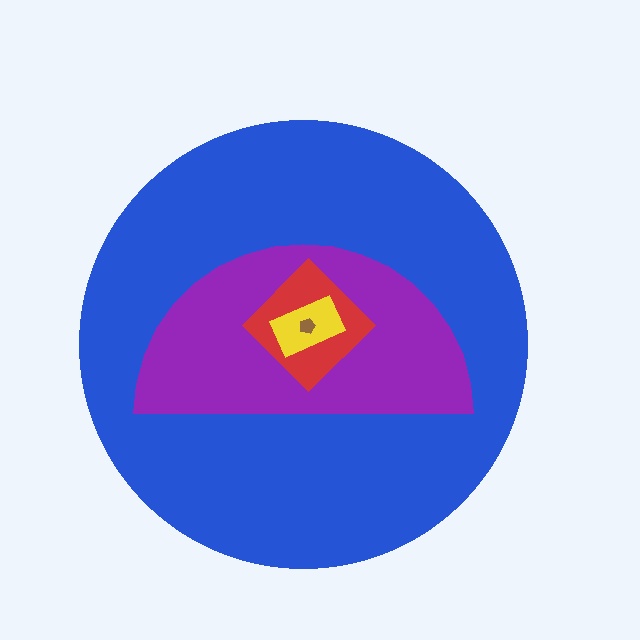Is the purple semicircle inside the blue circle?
Yes.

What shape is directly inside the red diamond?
The yellow rectangle.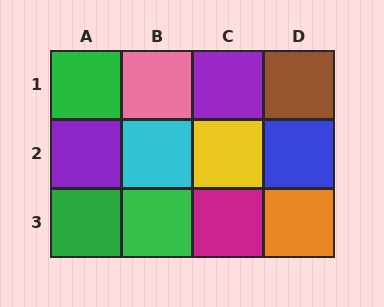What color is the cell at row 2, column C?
Yellow.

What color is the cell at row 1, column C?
Purple.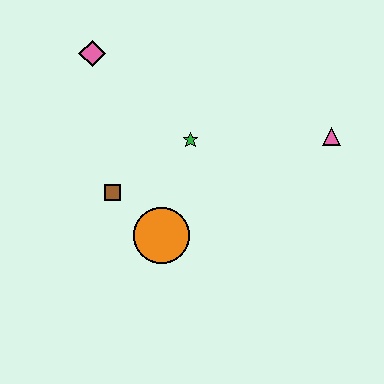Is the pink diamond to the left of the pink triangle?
Yes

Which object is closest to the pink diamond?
The green star is closest to the pink diamond.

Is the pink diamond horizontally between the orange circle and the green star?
No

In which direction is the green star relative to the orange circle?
The green star is above the orange circle.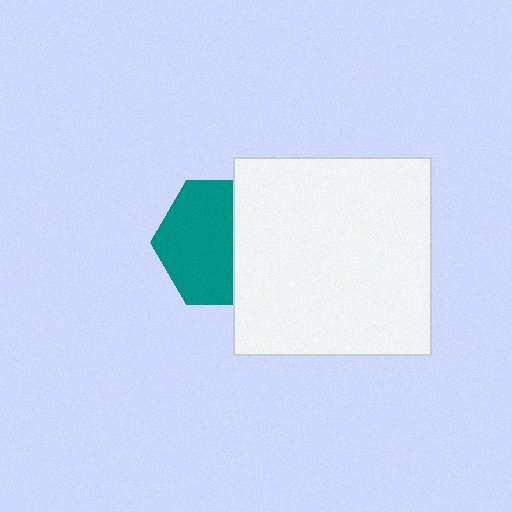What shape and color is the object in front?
The object in front is a white square.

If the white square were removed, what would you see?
You would see the complete teal hexagon.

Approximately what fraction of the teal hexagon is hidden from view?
Roughly 40% of the teal hexagon is hidden behind the white square.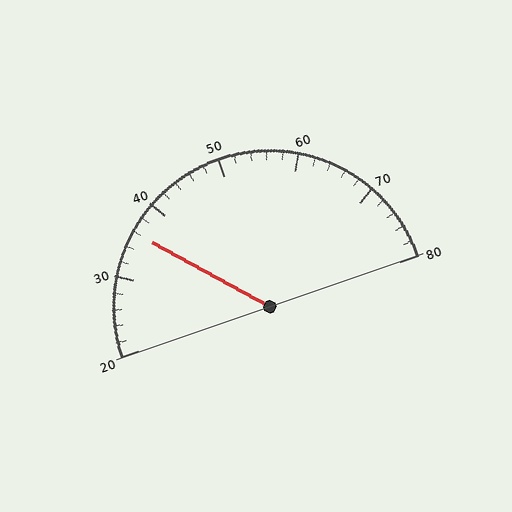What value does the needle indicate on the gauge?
The needle indicates approximately 36.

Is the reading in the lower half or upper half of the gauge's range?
The reading is in the lower half of the range (20 to 80).